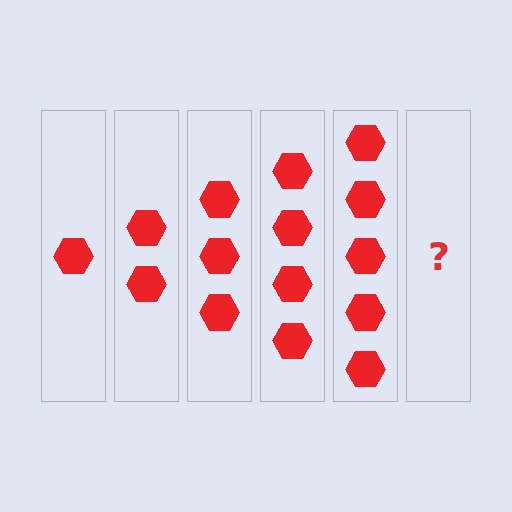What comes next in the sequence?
The next element should be 6 hexagons.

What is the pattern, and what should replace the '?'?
The pattern is that each step adds one more hexagon. The '?' should be 6 hexagons.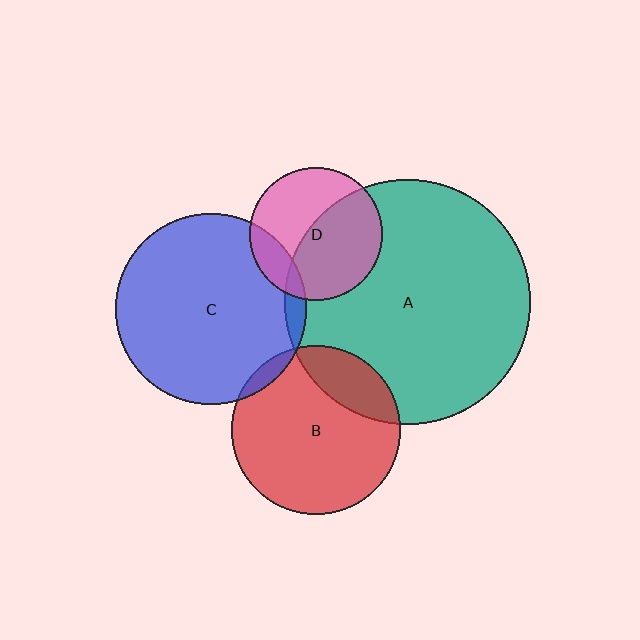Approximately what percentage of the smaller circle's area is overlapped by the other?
Approximately 15%.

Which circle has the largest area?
Circle A (teal).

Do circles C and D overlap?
Yes.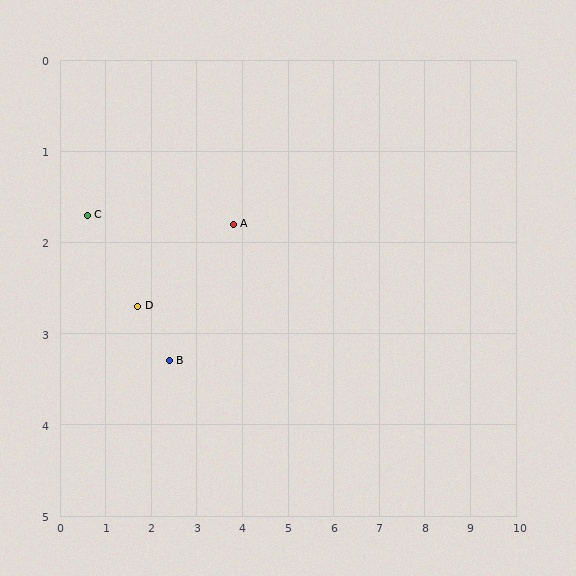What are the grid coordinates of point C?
Point C is at approximately (0.6, 1.7).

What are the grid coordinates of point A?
Point A is at approximately (3.8, 1.8).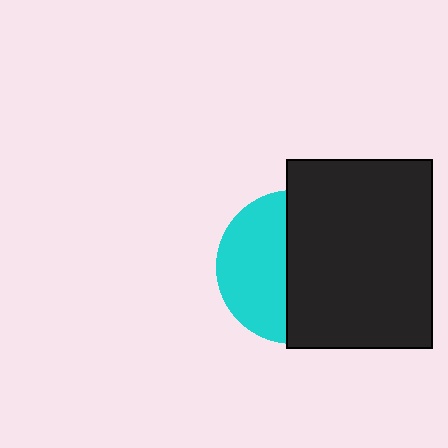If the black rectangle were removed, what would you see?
You would see the complete cyan circle.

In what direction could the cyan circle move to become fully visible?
The cyan circle could move left. That would shift it out from behind the black rectangle entirely.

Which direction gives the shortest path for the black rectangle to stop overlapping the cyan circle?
Moving right gives the shortest separation.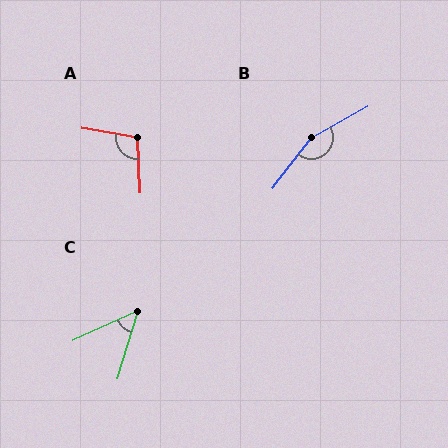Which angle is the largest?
B, at approximately 156 degrees.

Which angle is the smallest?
C, at approximately 48 degrees.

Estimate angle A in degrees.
Approximately 103 degrees.